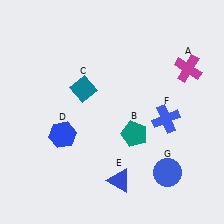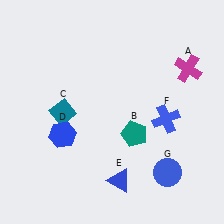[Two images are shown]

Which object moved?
The teal diamond (C) moved down.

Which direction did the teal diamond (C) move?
The teal diamond (C) moved down.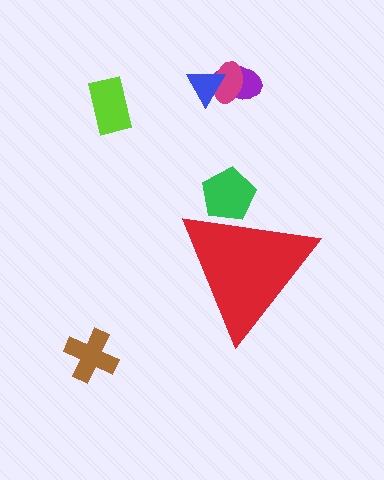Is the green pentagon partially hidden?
Yes, the green pentagon is partially hidden behind the red triangle.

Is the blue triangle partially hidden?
No, the blue triangle is fully visible.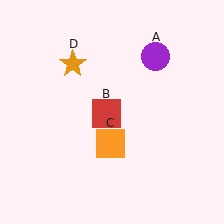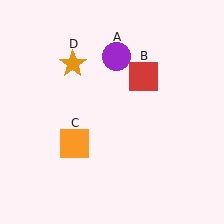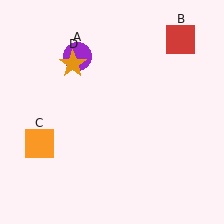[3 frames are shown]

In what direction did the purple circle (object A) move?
The purple circle (object A) moved left.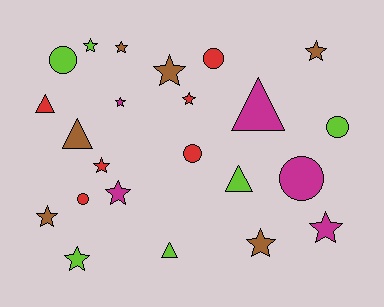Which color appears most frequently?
Lime, with 6 objects.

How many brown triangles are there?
There is 1 brown triangle.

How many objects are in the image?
There are 23 objects.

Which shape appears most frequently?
Star, with 12 objects.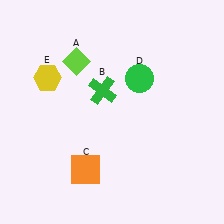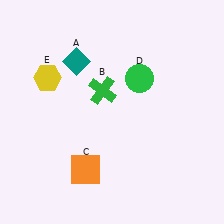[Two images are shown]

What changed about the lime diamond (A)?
In Image 1, A is lime. In Image 2, it changed to teal.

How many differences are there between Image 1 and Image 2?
There is 1 difference between the two images.